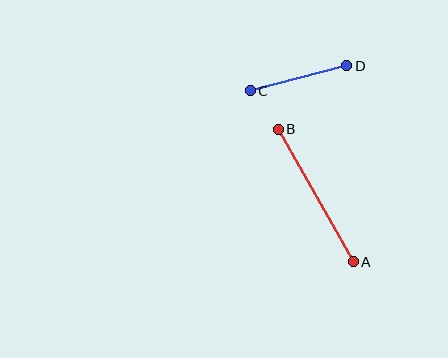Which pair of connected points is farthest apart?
Points A and B are farthest apart.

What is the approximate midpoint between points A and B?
The midpoint is at approximately (316, 195) pixels.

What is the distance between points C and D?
The distance is approximately 100 pixels.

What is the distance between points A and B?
The distance is approximately 152 pixels.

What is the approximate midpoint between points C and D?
The midpoint is at approximately (299, 78) pixels.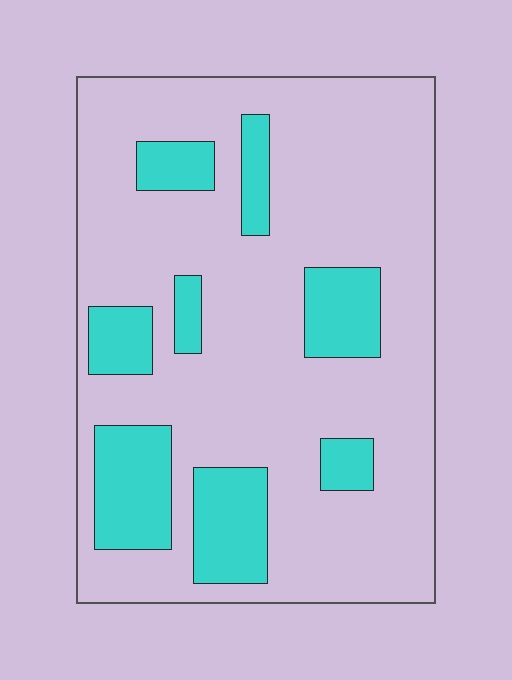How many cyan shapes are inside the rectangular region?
8.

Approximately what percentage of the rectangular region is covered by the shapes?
Approximately 20%.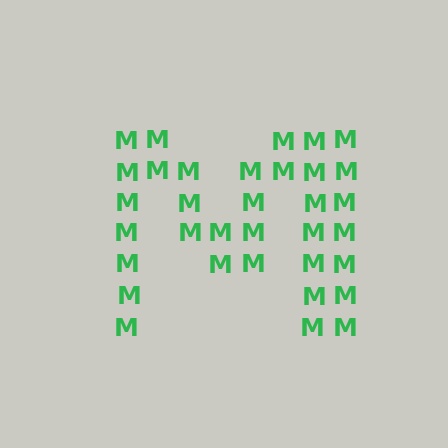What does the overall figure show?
The overall figure shows the letter M.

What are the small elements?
The small elements are letter M's.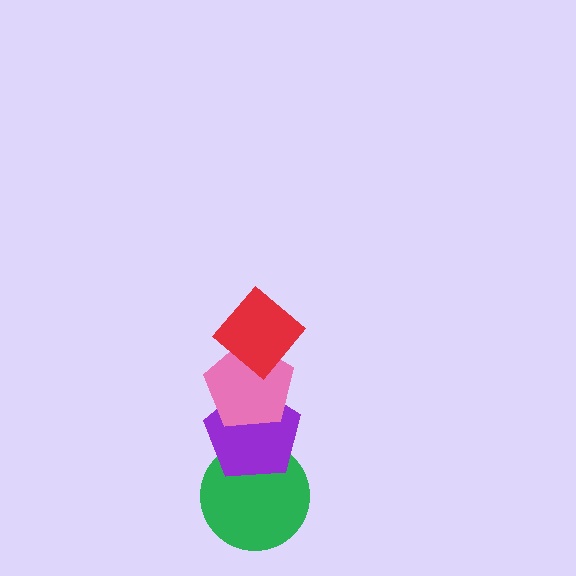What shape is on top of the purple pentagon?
The pink pentagon is on top of the purple pentagon.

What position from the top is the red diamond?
The red diamond is 1st from the top.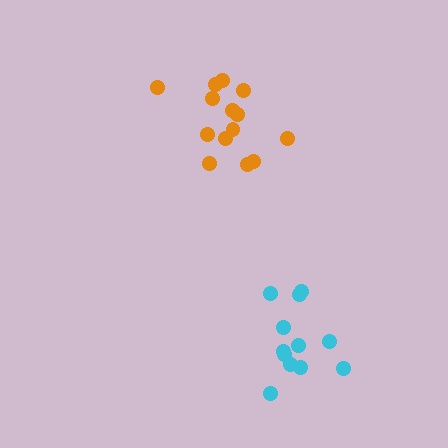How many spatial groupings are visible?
There are 2 spatial groupings.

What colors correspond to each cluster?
The clusters are colored: orange, cyan.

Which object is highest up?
The orange cluster is topmost.